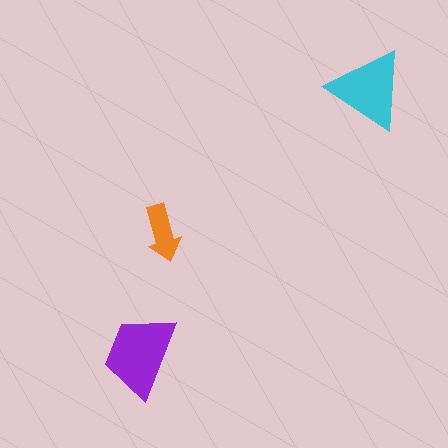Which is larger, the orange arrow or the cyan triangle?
The cyan triangle.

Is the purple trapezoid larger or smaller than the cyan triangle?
Larger.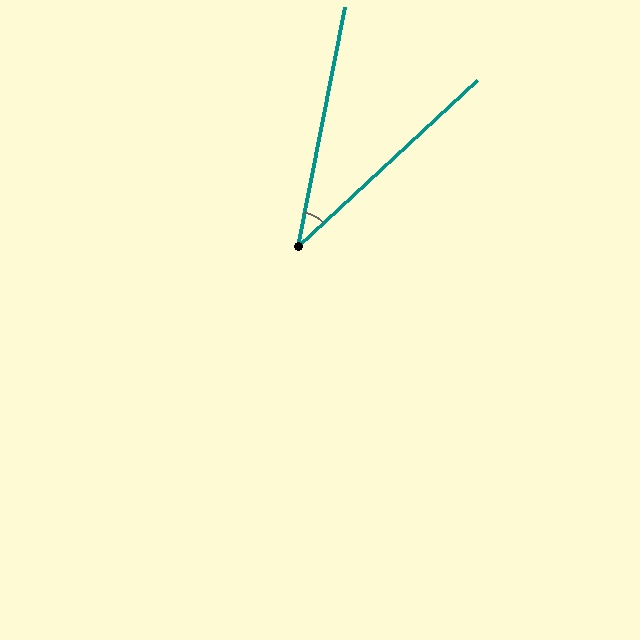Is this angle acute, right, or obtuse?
It is acute.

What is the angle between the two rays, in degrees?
Approximately 36 degrees.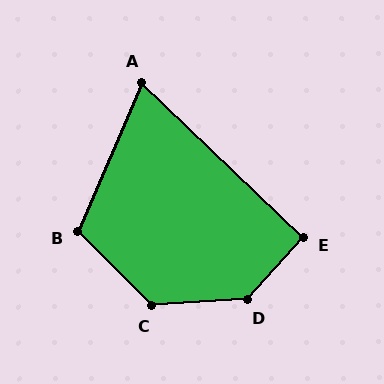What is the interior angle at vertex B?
Approximately 112 degrees (obtuse).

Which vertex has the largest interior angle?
D, at approximately 136 degrees.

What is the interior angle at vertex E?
Approximately 91 degrees (approximately right).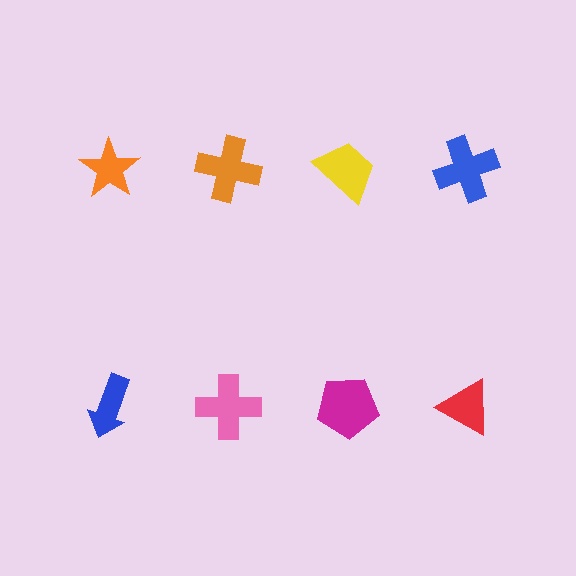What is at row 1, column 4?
A blue cross.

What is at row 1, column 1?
An orange star.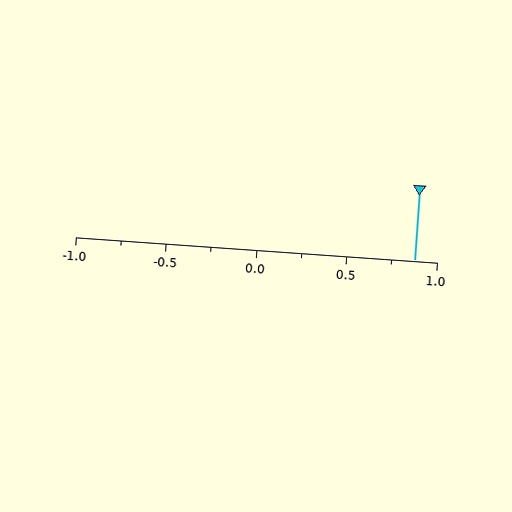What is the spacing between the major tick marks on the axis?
The major ticks are spaced 0.5 apart.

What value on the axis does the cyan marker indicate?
The marker indicates approximately 0.88.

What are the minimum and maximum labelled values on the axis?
The axis runs from -1.0 to 1.0.